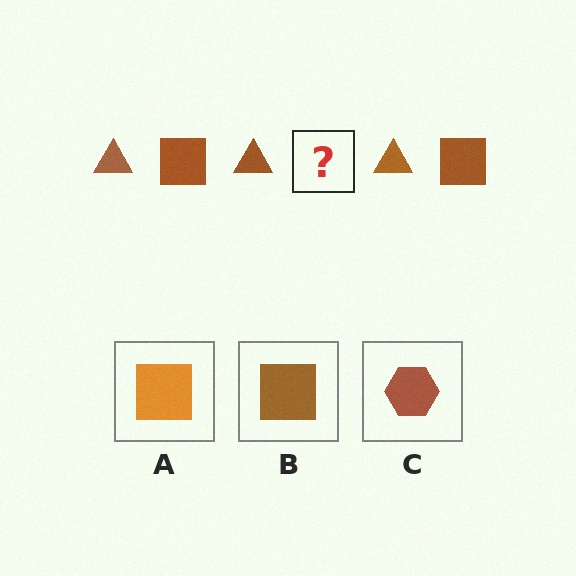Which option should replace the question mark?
Option B.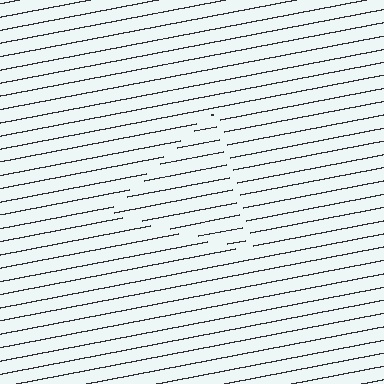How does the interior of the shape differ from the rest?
The interior of the shape contains the same grating, shifted by half a period — the contour is defined by the phase discontinuity where line-ends from the inner and outer gratings abut.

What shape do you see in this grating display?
An illusory triangle. The interior of the shape contains the same grating, shifted by half a period — the contour is defined by the phase discontinuity where line-ends from the inner and outer gratings abut.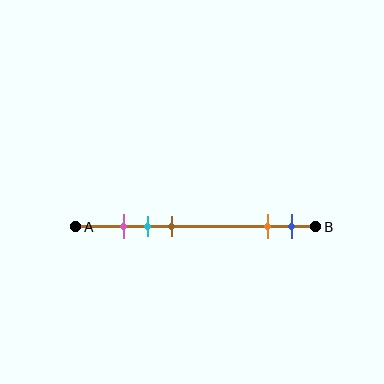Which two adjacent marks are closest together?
The pink and cyan marks are the closest adjacent pair.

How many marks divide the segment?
There are 5 marks dividing the segment.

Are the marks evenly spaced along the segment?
No, the marks are not evenly spaced.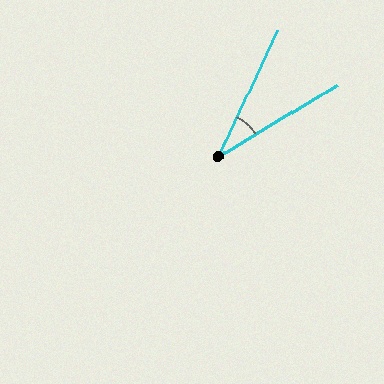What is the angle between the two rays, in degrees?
Approximately 34 degrees.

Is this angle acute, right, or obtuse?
It is acute.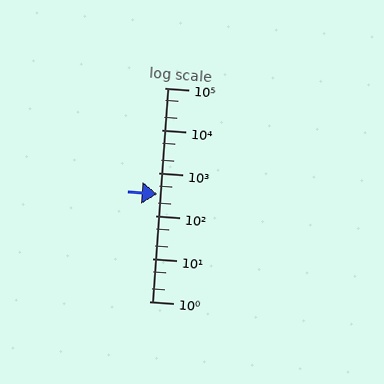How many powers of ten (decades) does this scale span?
The scale spans 5 decades, from 1 to 100000.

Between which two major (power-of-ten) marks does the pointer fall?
The pointer is between 100 and 1000.